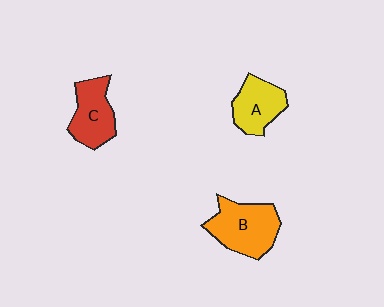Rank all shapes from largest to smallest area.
From largest to smallest: B (orange), C (red), A (yellow).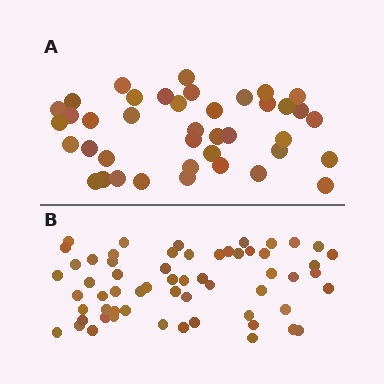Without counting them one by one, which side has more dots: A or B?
Region B (the bottom region) has more dots.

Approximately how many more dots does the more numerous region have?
Region B has approximately 20 more dots than region A.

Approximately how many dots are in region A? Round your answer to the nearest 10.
About 40 dots.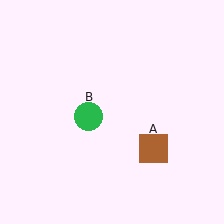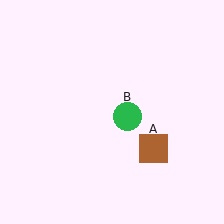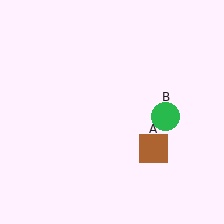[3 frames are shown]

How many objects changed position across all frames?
1 object changed position: green circle (object B).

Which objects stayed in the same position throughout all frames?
Brown square (object A) remained stationary.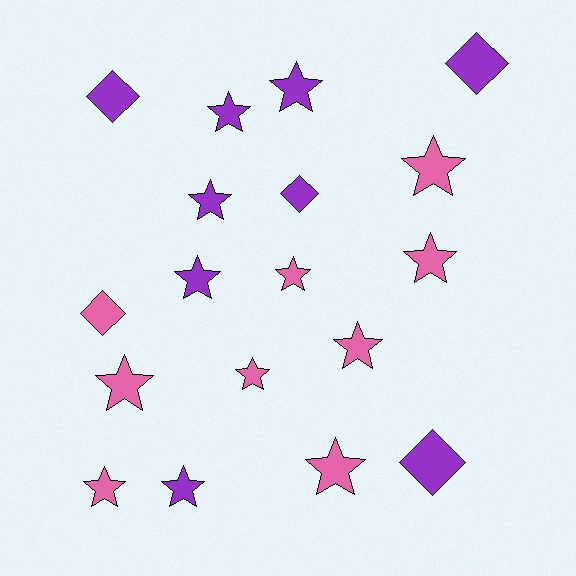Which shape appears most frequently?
Star, with 13 objects.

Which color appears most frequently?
Pink, with 9 objects.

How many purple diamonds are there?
There are 4 purple diamonds.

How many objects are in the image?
There are 18 objects.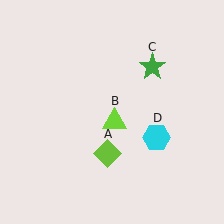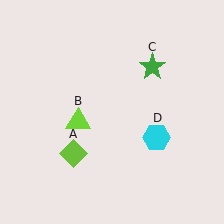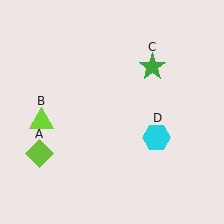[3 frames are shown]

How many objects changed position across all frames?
2 objects changed position: lime diamond (object A), lime triangle (object B).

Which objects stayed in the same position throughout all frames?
Green star (object C) and cyan hexagon (object D) remained stationary.